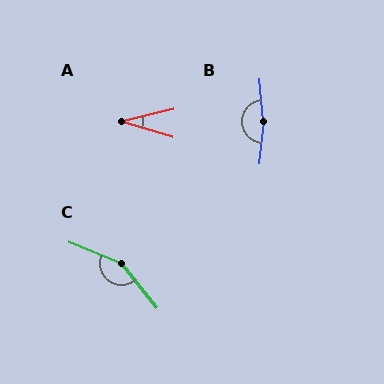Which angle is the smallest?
A, at approximately 31 degrees.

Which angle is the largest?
B, at approximately 169 degrees.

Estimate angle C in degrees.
Approximately 151 degrees.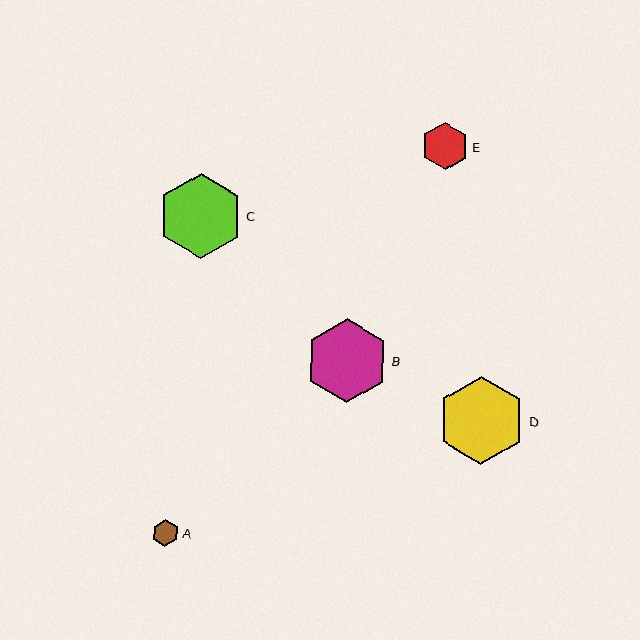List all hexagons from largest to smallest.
From largest to smallest: D, C, B, E, A.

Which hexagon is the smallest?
Hexagon A is the smallest with a size of approximately 27 pixels.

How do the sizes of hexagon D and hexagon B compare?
Hexagon D and hexagon B are approximately the same size.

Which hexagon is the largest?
Hexagon D is the largest with a size of approximately 89 pixels.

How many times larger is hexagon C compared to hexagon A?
Hexagon C is approximately 3.1 times the size of hexagon A.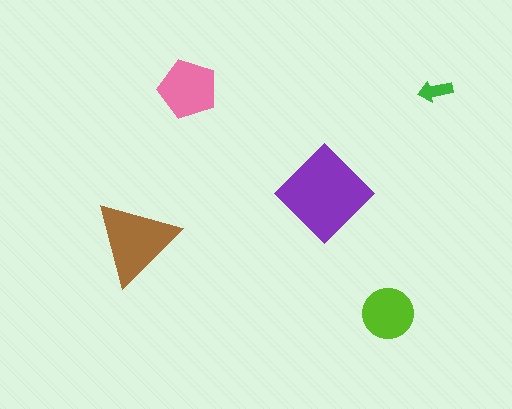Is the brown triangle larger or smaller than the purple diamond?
Smaller.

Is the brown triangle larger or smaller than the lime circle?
Larger.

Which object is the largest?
The purple diamond.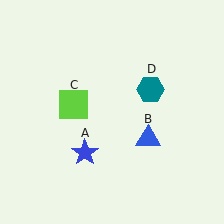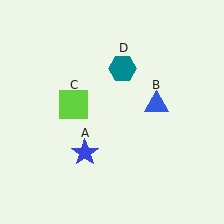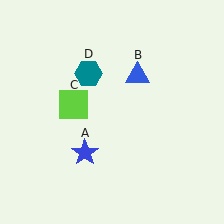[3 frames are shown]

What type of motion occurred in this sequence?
The blue triangle (object B), teal hexagon (object D) rotated counterclockwise around the center of the scene.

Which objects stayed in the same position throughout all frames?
Blue star (object A) and lime square (object C) remained stationary.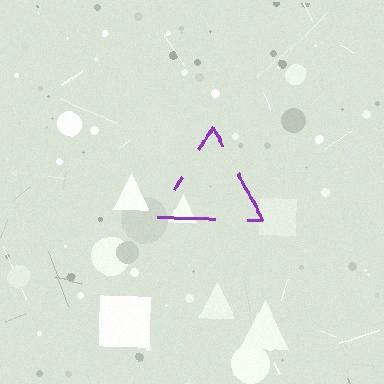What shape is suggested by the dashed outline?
The dashed outline suggests a triangle.